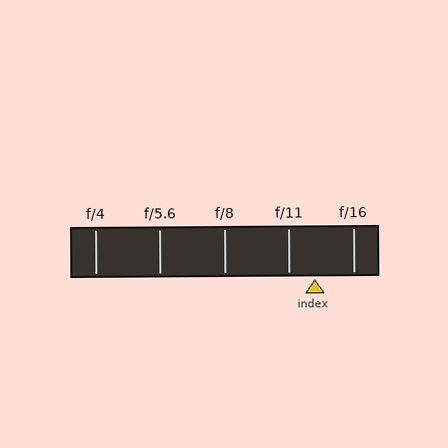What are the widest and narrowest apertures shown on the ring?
The widest aperture shown is f/4 and the narrowest is f/16.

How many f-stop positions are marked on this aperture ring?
There are 5 f-stop positions marked.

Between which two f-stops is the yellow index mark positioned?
The index mark is between f/11 and f/16.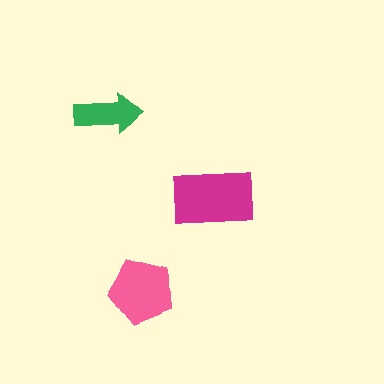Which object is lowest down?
The pink pentagon is bottommost.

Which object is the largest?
The magenta rectangle.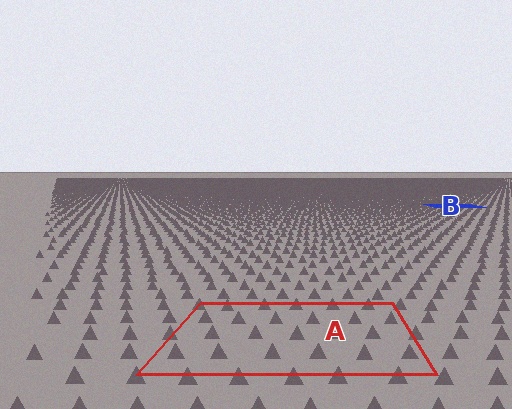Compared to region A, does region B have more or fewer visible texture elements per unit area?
Region B has more texture elements per unit area — they are packed more densely because it is farther away.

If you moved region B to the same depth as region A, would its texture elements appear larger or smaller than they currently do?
They would appear larger. At a closer depth, the same texture elements are projected at a bigger on-screen size.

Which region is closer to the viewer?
Region A is closer. The texture elements there are larger and more spread out.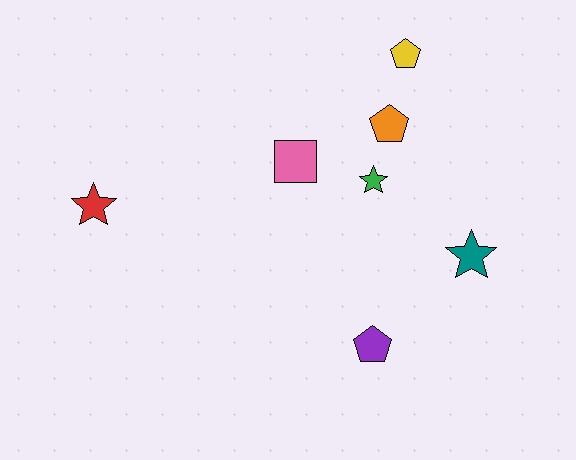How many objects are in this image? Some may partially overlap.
There are 7 objects.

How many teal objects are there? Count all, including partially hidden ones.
There is 1 teal object.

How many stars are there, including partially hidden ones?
There are 3 stars.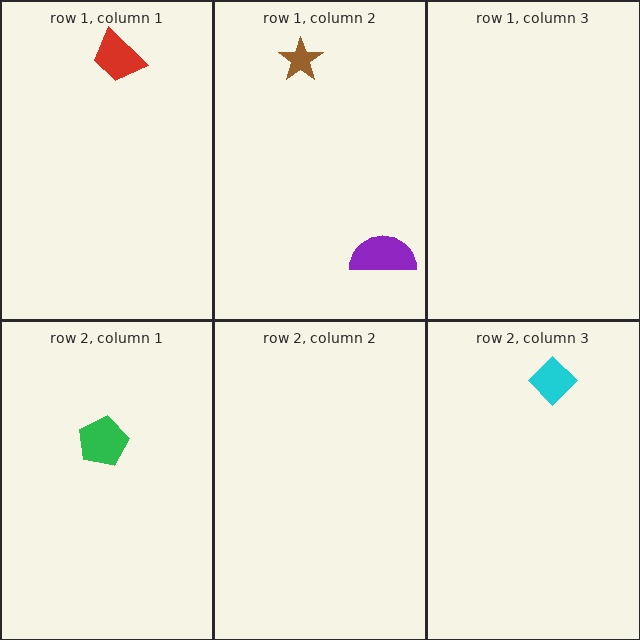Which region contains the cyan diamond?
The row 2, column 3 region.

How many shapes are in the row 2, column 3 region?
1.